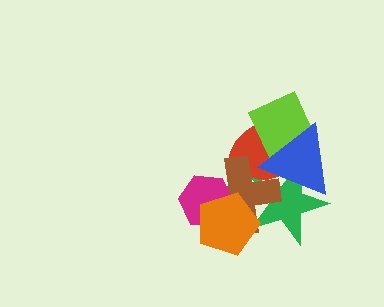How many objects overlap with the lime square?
2 objects overlap with the lime square.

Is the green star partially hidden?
Yes, it is partially covered by another shape.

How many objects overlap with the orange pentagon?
3 objects overlap with the orange pentagon.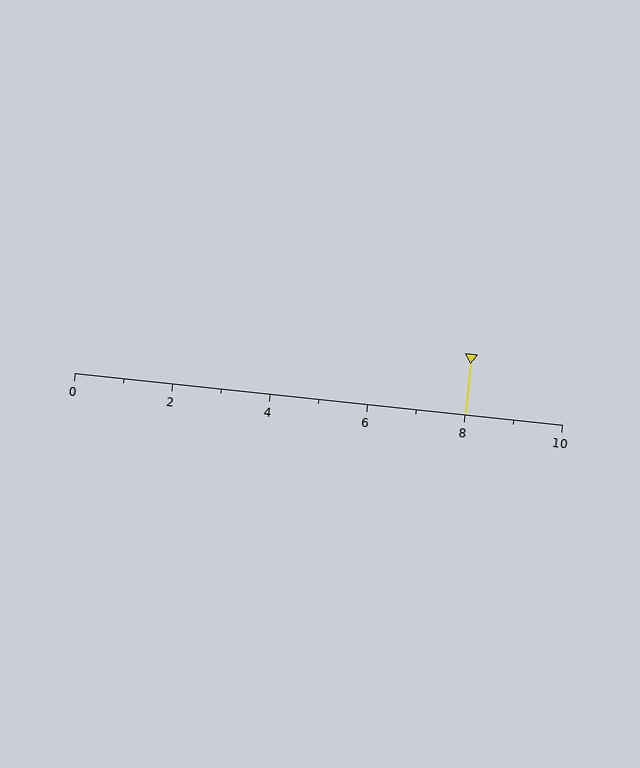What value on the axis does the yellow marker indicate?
The marker indicates approximately 8.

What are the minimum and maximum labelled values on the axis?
The axis runs from 0 to 10.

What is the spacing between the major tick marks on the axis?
The major ticks are spaced 2 apart.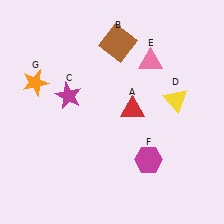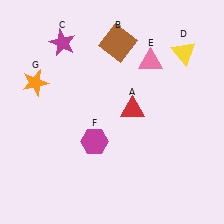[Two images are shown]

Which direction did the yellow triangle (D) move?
The yellow triangle (D) moved up.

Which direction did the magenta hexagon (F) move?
The magenta hexagon (F) moved left.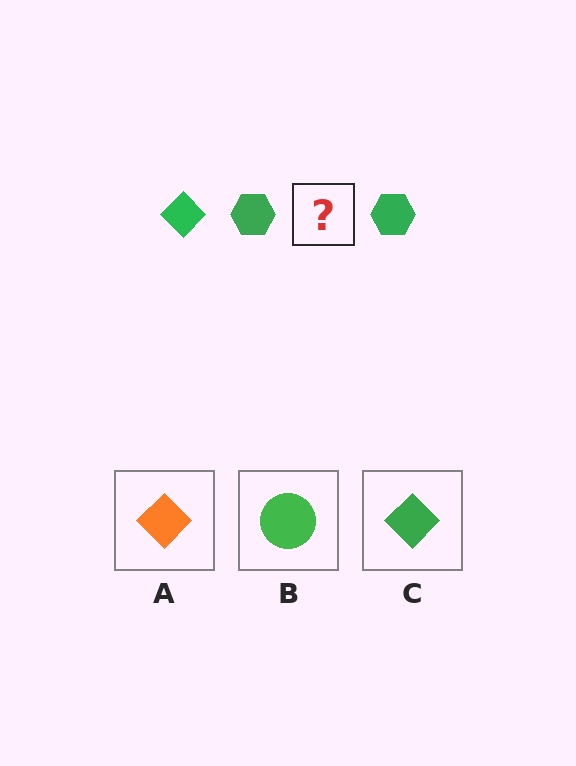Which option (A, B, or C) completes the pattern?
C.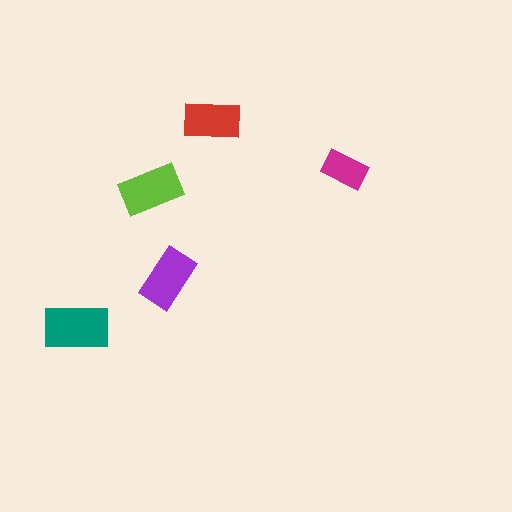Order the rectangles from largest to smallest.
the teal one, the lime one, the purple one, the red one, the magenta one.